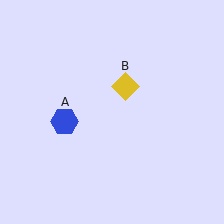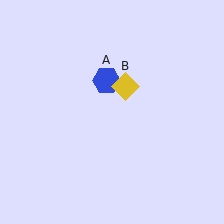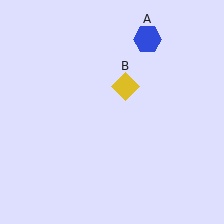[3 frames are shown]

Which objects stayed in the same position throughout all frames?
Yellow diamond (object B) remained stationary.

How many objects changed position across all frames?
1 object changed position: blue hexagon (object A).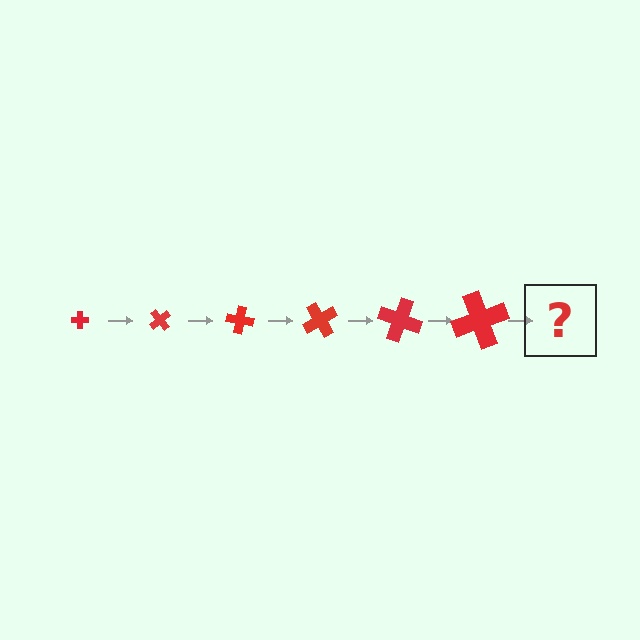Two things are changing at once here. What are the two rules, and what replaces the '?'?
The two rules are that the cross grows larger each step and it rotates 50 degrees each step. The '?' should be a cross, larger than the previous one and rotated 300 degrees from the start.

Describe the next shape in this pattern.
It should be a cross, larger than the previous one and rotated 300 degrees from the start.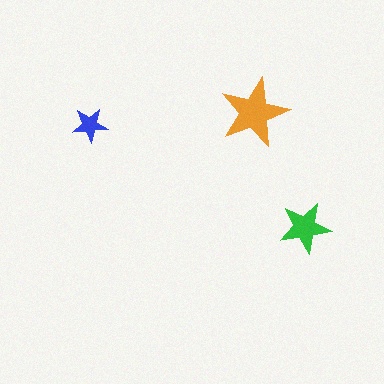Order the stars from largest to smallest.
the orange one, the green one, the blue one.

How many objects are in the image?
There are 3 objects in the image.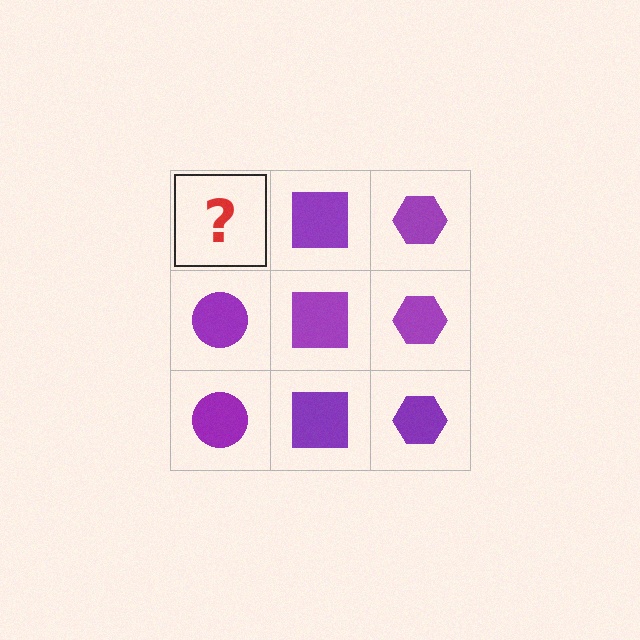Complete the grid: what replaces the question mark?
The question mark should be replaced with a purple circle.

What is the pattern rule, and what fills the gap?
The rule is that each column has a consistent shape. The gap should be filled with a purple circle.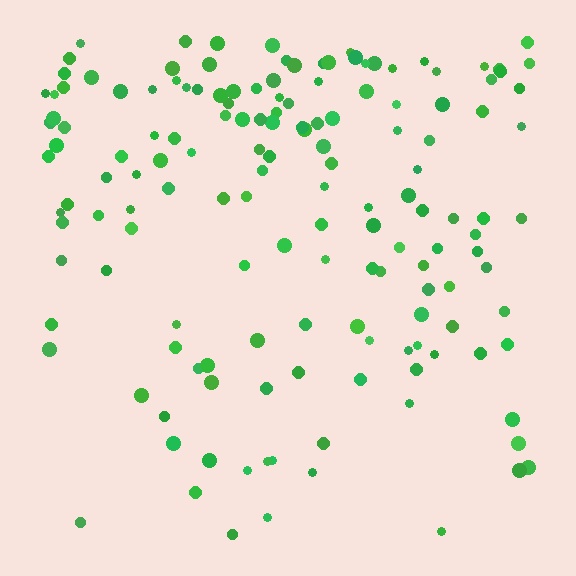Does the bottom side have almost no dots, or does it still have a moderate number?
Still a moderate number, just noticeably fewer than the top.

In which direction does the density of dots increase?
From bottom to top, with the top side densest.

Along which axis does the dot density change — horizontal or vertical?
Vertical.